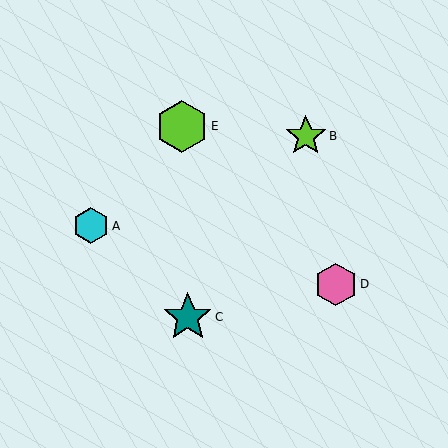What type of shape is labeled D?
Shape D is a pink hexagon.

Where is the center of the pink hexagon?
The center of the pink hexagon is at (336, 284).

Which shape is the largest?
The lime hexagon (labeled E) is the largest.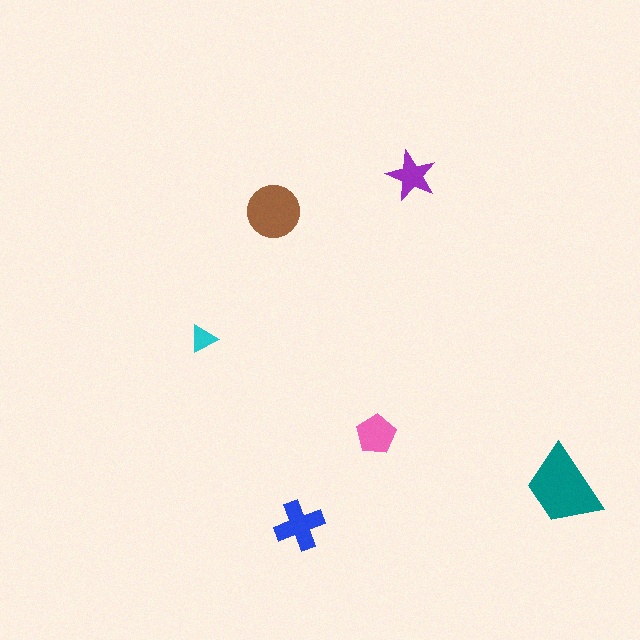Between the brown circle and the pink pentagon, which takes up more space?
The brown circle.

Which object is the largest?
The teal trapezoid.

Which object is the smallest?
The cyan triangle.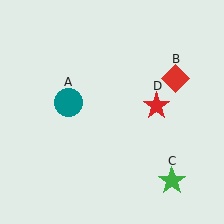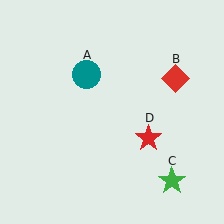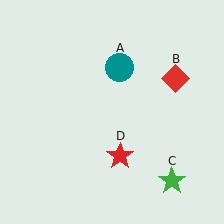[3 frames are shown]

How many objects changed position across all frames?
2 objects changed position: teal circle (object A), red star (object D).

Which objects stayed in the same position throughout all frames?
Red diamond (object B) and green star (object C) remained stationary.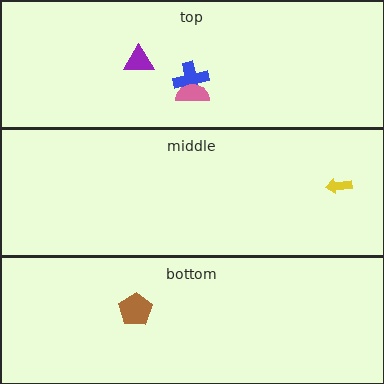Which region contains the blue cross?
The top region.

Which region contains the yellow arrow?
The middle region.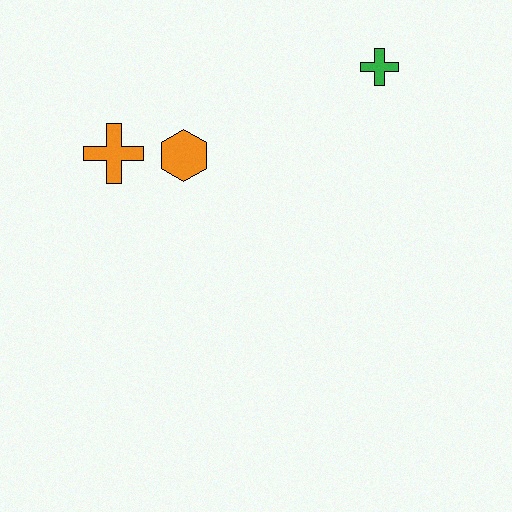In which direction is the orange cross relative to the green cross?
The orange cross is to the left of the green cross.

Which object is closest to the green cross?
The orange hexagon is closest to the green cross.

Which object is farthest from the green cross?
The orange cross is farthest from the green cross.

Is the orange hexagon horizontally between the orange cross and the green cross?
Yes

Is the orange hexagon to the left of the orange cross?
No